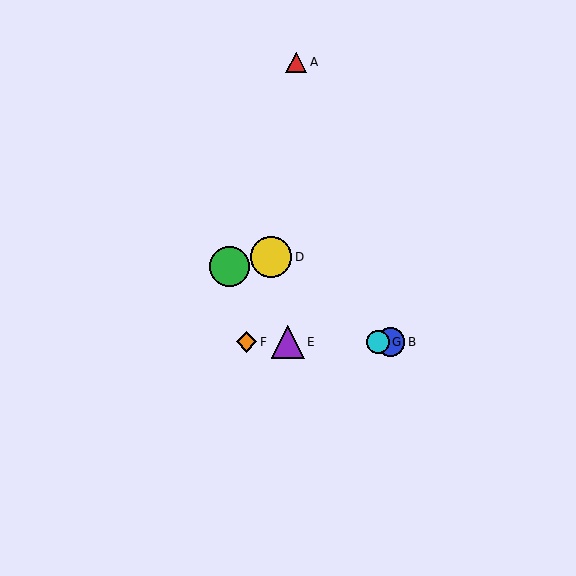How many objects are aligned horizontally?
4 objects (B, E, F, G) are aligned horizontally.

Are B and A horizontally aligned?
No, B is at y≈342 and A is at y≈62.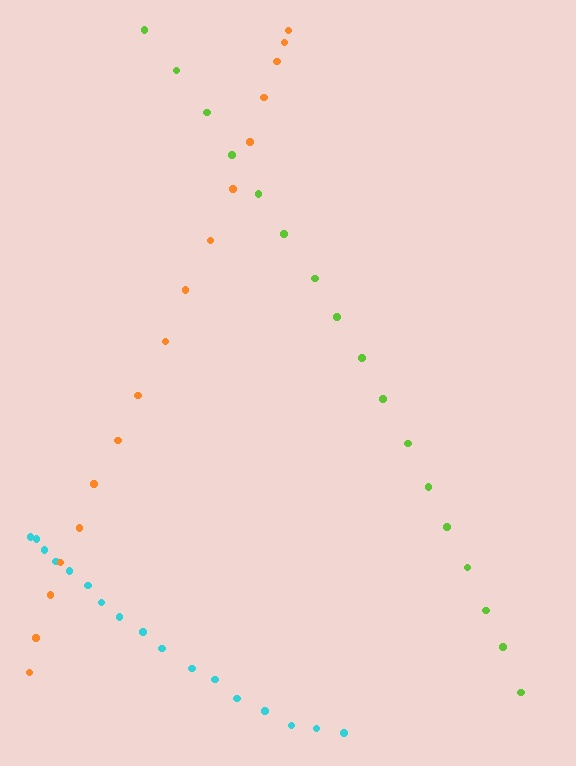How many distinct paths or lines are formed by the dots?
There are 3 distinct paths.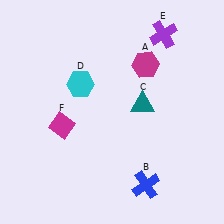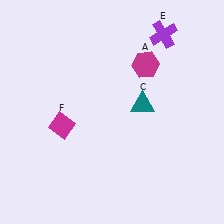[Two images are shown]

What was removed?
The blue cross (B), the cyan hexagon (D) were removed in Image 2.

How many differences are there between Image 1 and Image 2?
There are 2 differences between the two images.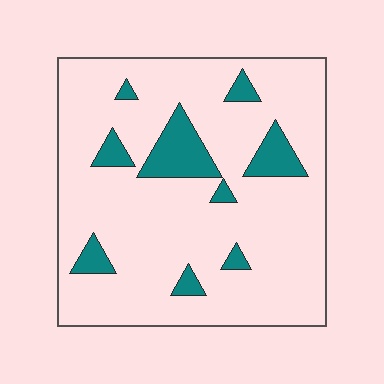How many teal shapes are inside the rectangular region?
9.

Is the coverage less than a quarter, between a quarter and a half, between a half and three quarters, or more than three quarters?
Less than a quarter.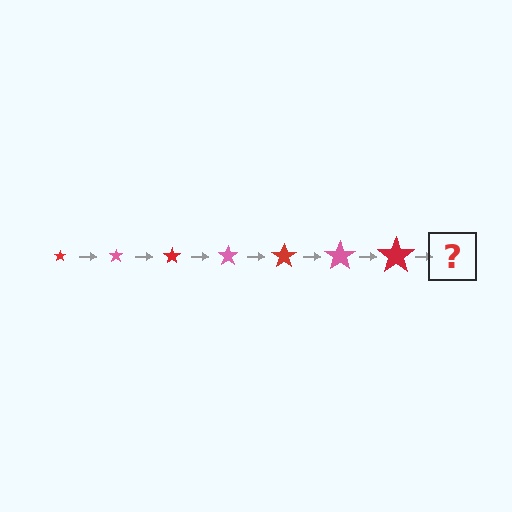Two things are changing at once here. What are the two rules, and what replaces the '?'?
The two rules are that the star grows larger each step and the color cycles through red and pink. The '?' should be a pink star, larger than the previous one.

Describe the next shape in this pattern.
It should be a pink star, larger than the previous one.